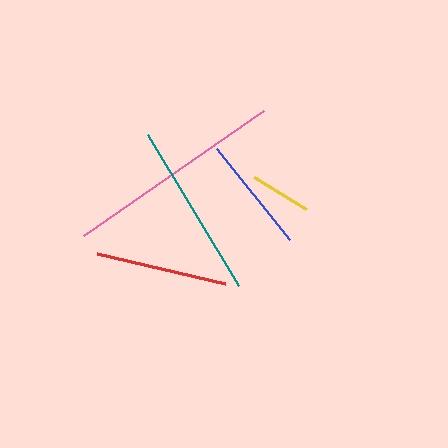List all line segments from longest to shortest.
From longest to shortest: pink, teal, red, blue, yellow.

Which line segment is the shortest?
The yellow line is the shortest at approximately 62 pixels.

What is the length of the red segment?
The red segment is approximately 131 pixels long.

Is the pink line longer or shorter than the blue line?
The pink line is longer than the blue line.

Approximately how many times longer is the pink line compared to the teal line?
The pink line is approximately 1.2 times the length of the teal line.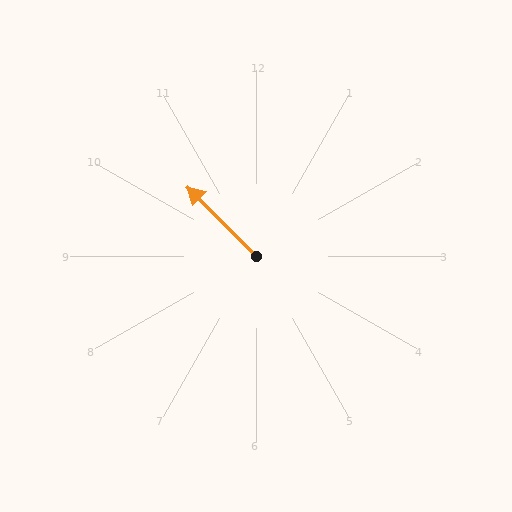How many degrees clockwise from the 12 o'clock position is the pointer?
Approximately 315 degrees.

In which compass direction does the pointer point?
Northwest.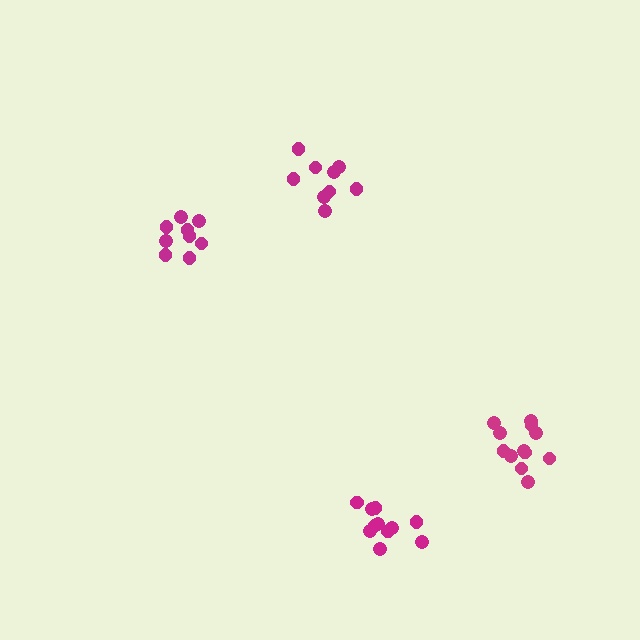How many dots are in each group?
Group 1: 9 dots, Group 2: 12 dots, Group 3: 9 dots, Group 4: 11 dots (41 total).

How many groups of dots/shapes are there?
There are 4 groups.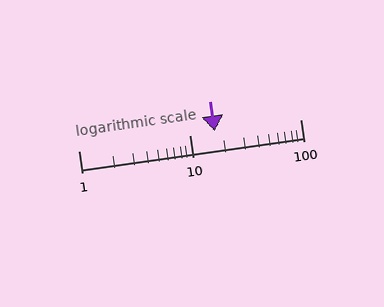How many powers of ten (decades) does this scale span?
The scale spans 2 decades, from 1 to 100.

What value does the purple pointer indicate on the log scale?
The pointer indicates approximately 17.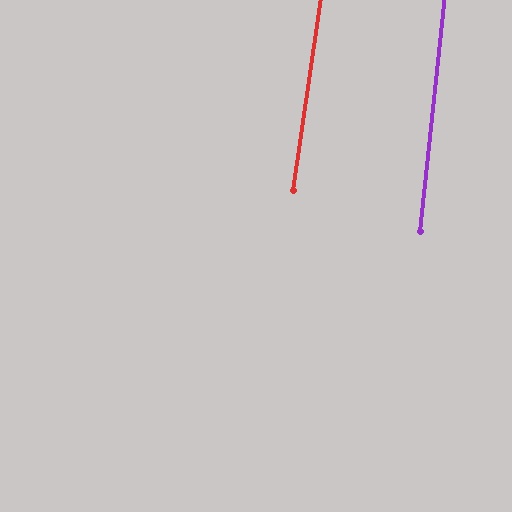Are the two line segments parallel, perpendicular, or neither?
Parallel — their directions differ by only 2.0°.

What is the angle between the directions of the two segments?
Approximately 2 degrees.